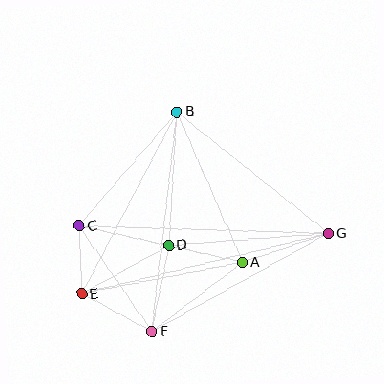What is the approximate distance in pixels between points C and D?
The distance between C and D is approximately 92 pixels.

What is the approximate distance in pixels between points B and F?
The distance between B and F is approximately 221 pixels.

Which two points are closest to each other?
Points C and E are closest to each other.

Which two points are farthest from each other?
Points E and G are farthest from each other.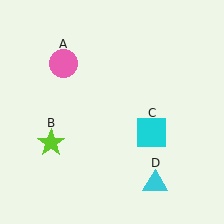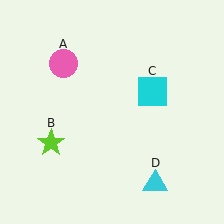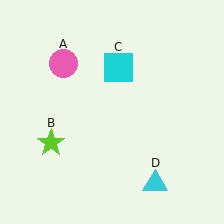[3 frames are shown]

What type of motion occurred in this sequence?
The cyan square (object C) rotated counterclockwise around the center of the scene.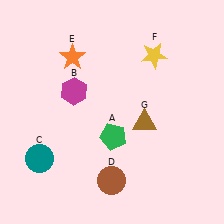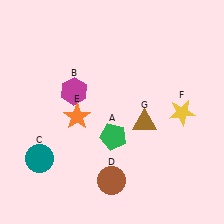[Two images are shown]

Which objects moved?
The objects that moved are: the orange star (E), the yellow star (F).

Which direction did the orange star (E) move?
The orange star (E) moved down.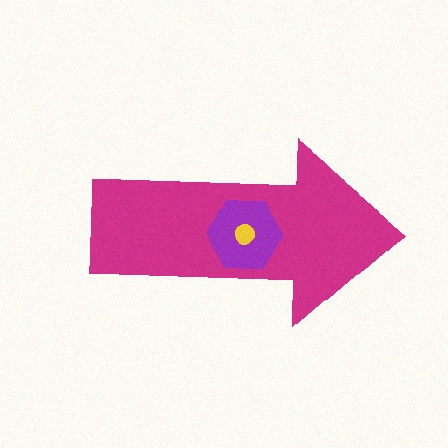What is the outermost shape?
The magenta arrow.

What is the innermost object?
The yellow circle.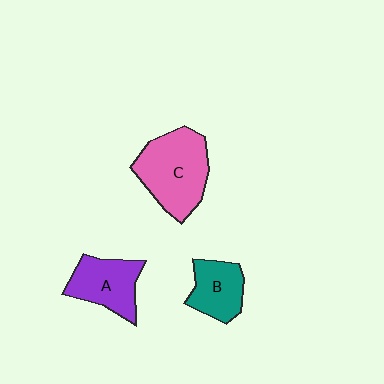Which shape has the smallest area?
Shape B (teal).